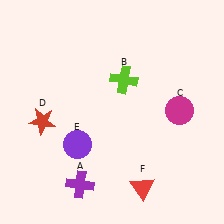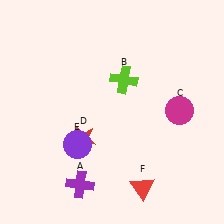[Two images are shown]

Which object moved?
The red star (D) moved right.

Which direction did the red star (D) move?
The red star (D) moved right.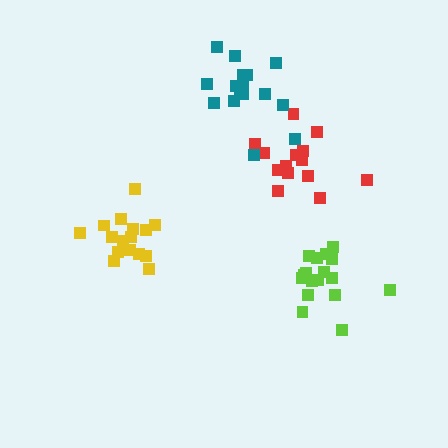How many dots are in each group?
Group 1: 14 dots, Group 2: 18 dots, Group 3: 16 dots, Group 4: 16 dots (64 total).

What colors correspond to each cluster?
The clusters are colored: red, lime, yellow, teal.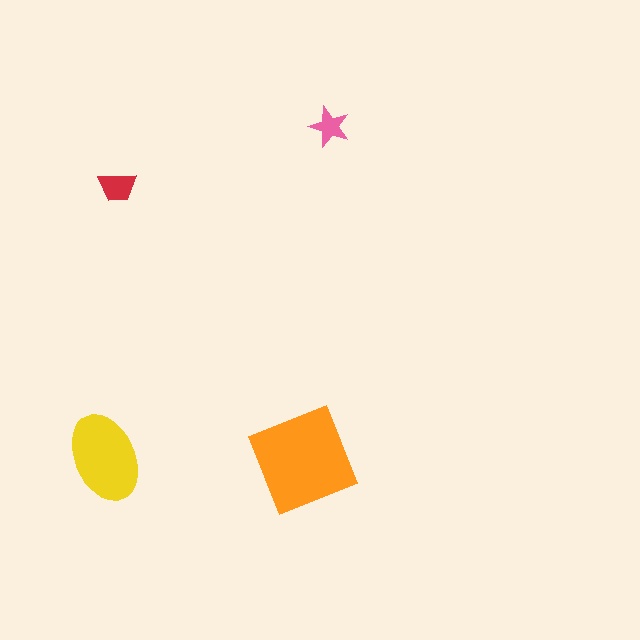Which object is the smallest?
The pink star.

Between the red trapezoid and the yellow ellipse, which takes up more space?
The yellow ellipse.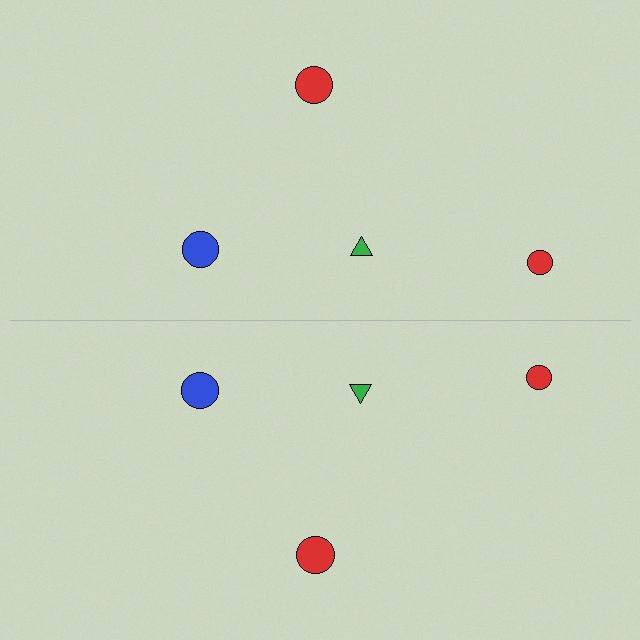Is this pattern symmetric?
Yes, this pattern has bilateral (reflection) symmetry.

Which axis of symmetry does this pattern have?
The pattern has a horizontal axis of symmetry running through the center of the image.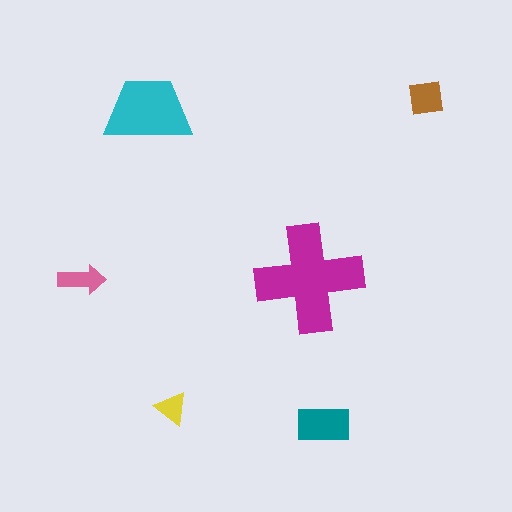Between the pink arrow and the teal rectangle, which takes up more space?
The teal rectangle.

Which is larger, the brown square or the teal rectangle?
The teal rectangle.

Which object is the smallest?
The yellow triangle.